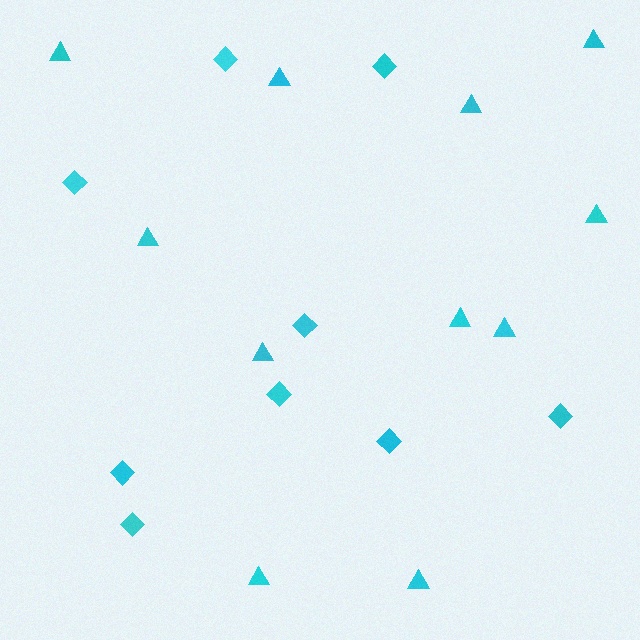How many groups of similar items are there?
There are 2 groups: one group of diamonds (9) and one group of triangles (11).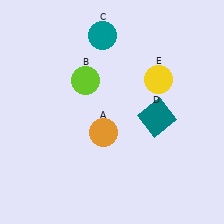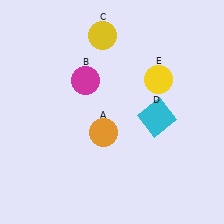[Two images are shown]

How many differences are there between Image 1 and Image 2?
There are 3 differences between the two images.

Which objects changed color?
B changed from lime to magenta. C changed from teal to yellow. D changed from teal to cyan.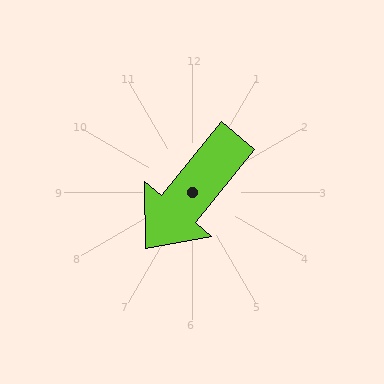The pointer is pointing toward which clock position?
Roughly 7 o'clock.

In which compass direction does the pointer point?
Southwest.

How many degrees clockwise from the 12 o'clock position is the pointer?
Approximately 219 degrees.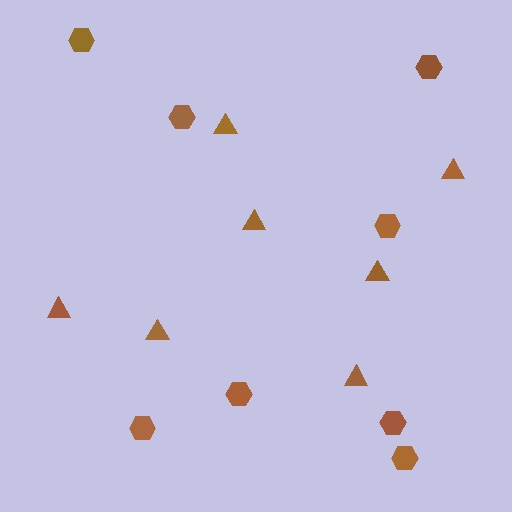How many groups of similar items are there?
There are 2 groups: one group of hexagons (8) and one group of triangles (7).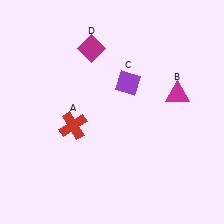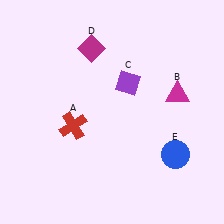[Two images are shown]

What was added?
A blue circle (E) was added in Image 2.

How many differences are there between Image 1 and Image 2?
There is 1 difference between the two images.